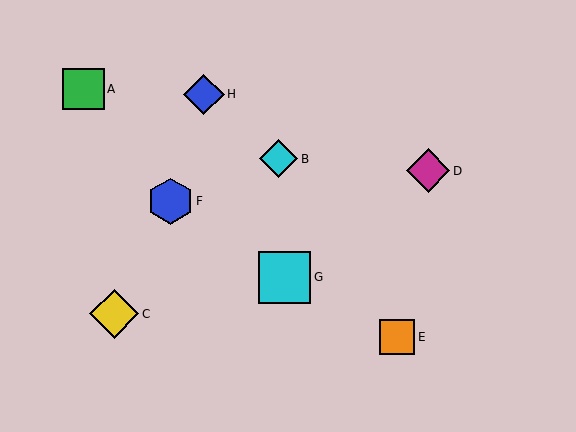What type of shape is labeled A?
Shape A is a green square.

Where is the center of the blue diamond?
The center of the blue diamond is at (204, 94).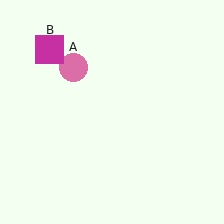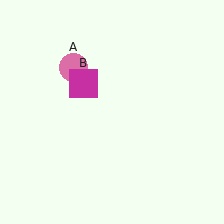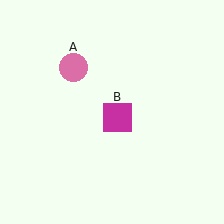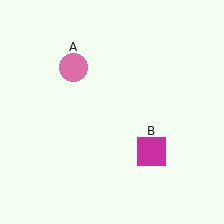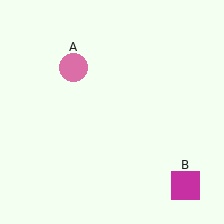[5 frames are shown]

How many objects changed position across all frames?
1 object changed position: magenta square (object B).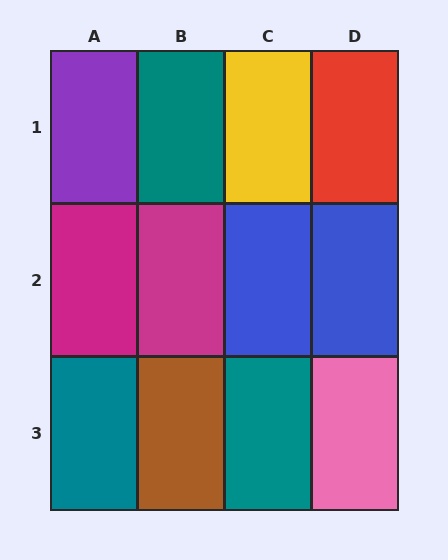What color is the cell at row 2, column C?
Blue.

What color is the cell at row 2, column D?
Blue.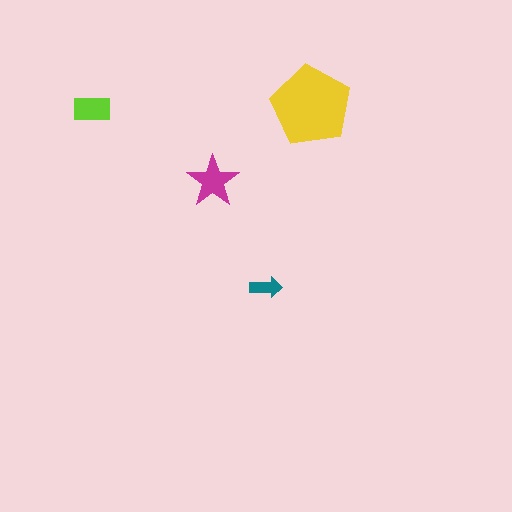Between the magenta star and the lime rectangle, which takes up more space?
The magenta star.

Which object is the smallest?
The teal arrow.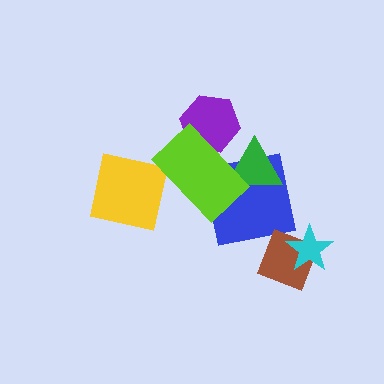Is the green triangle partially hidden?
Yes, it is partially covered by another shape.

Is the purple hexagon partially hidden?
Yes, it is partially covered by another shape.